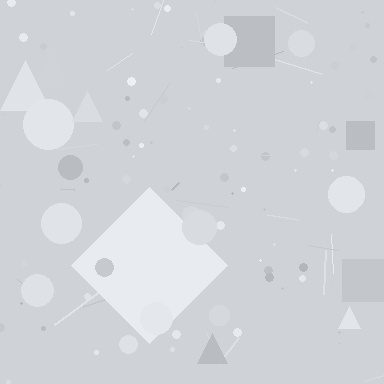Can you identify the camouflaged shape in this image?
The camouflaged shape is a diamond.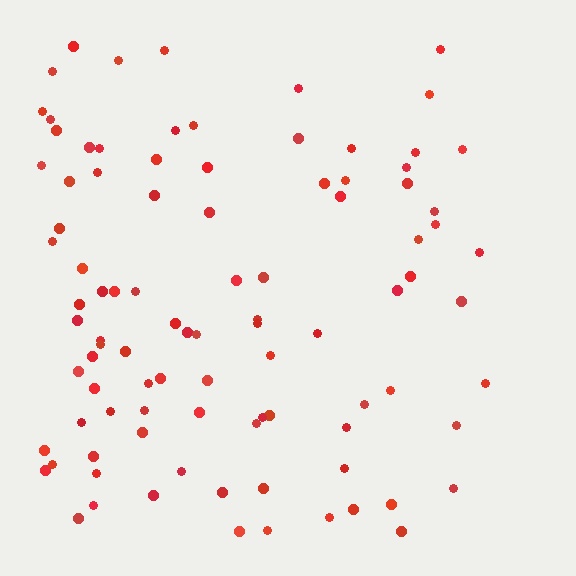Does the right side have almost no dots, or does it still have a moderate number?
Still a moderate number, just noticeably fewer than the left.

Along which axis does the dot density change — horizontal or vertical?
Horizontal.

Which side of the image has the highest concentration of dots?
The left.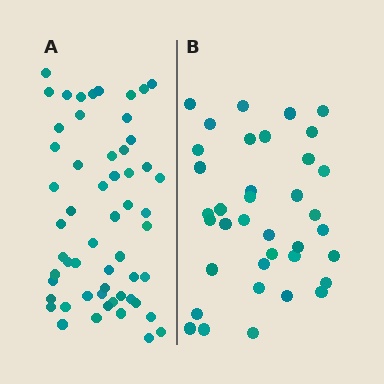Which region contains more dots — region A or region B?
Region A (the left region) has more dots.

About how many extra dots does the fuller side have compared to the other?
Region A has approximately 20 more dots than region B.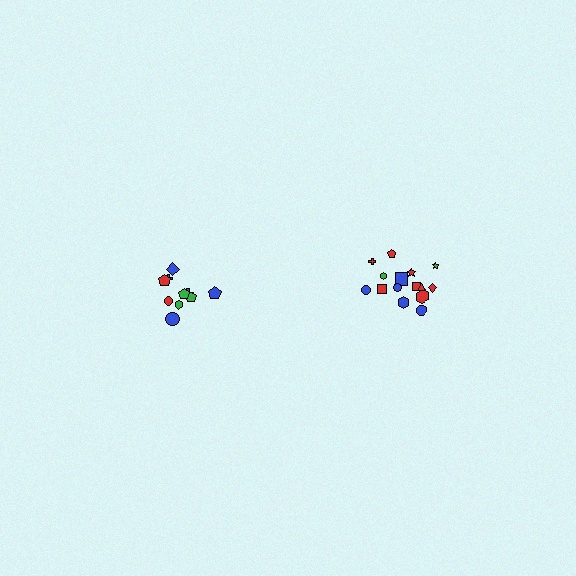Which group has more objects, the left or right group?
The right group.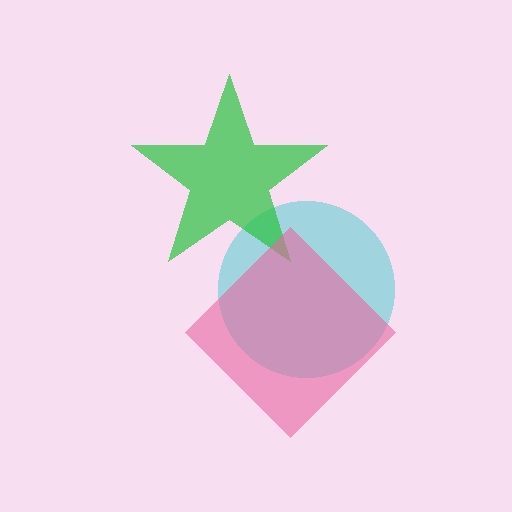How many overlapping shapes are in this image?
There are 3 overlapping shapes in the image.